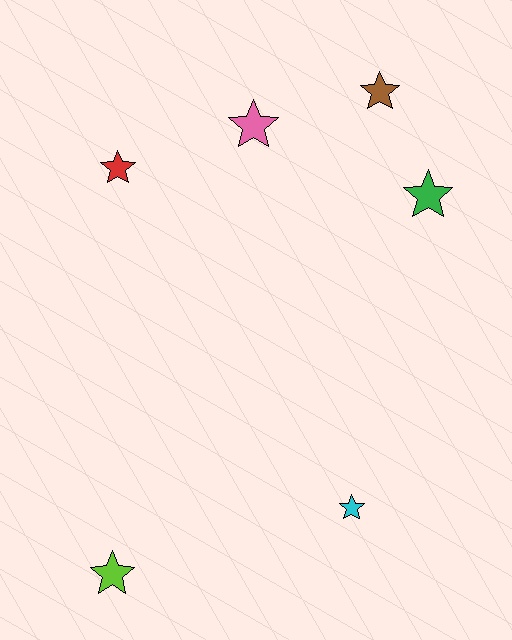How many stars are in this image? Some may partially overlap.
There are 6 stars.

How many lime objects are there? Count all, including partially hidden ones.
There is 1 lime object.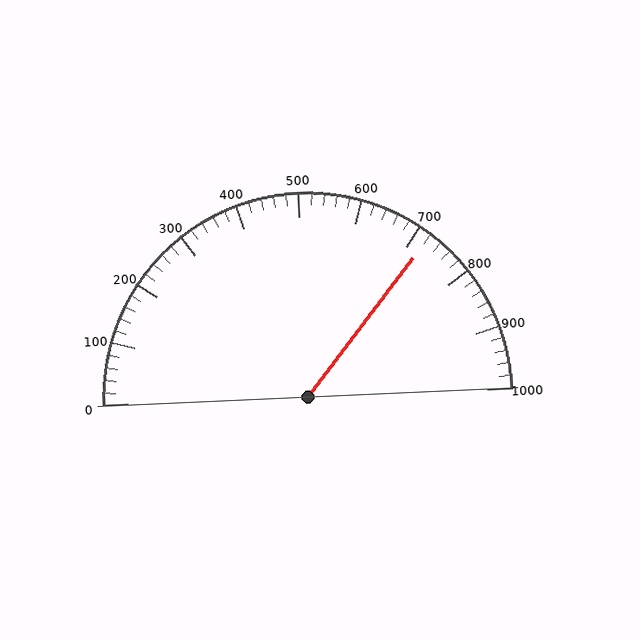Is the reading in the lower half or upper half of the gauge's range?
The reading is in the upper half of the range (0 to 1000).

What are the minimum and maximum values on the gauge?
The gauge ranges from 0 to 1000.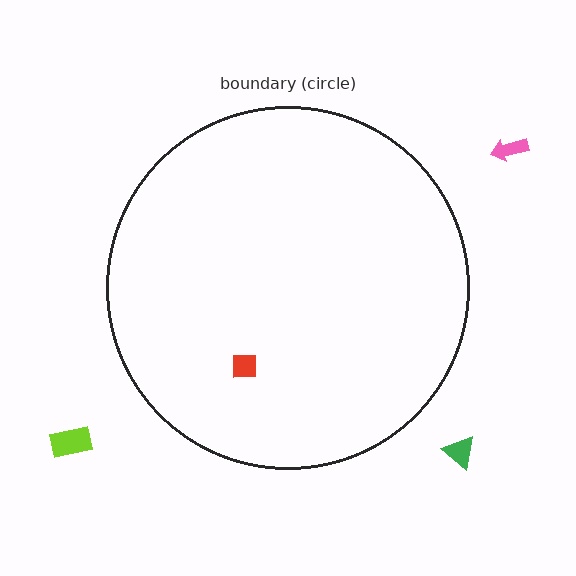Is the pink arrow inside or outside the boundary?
Outside.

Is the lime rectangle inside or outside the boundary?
Outside.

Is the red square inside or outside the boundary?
Inside.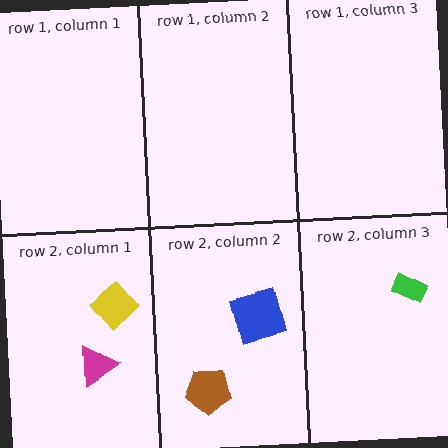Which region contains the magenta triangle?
The row 2, column 1 region.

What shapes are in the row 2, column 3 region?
The green rectangle.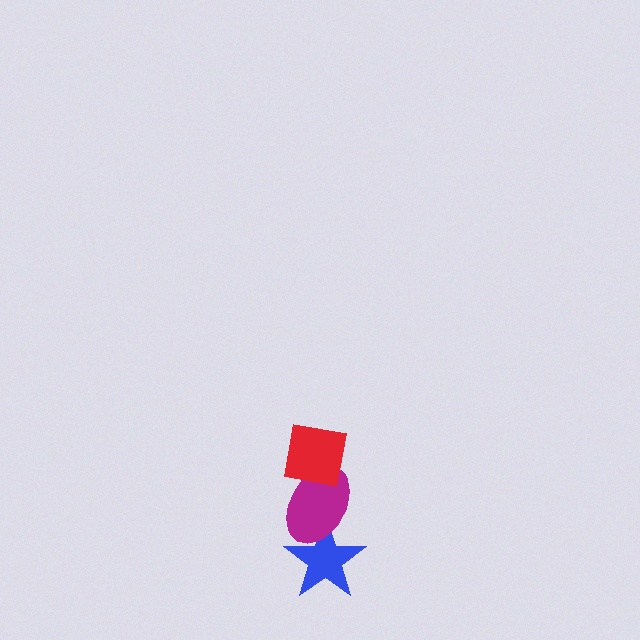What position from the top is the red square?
The red square is 1st from the top.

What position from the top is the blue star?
The blue star is 3rd from the top.